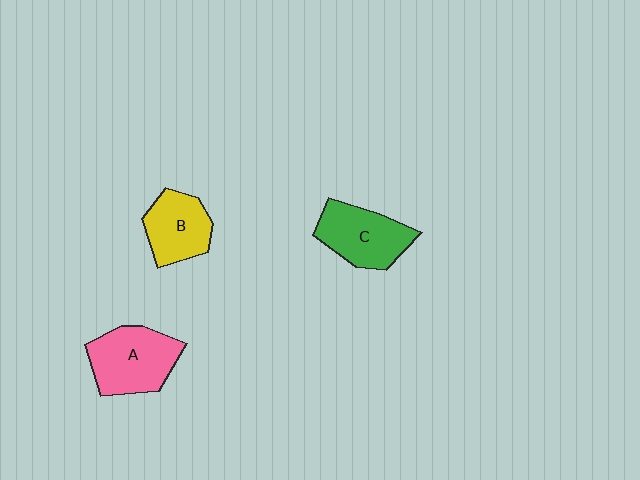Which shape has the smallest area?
Shape B (yellow).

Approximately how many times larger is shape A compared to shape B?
Approximately 1.3 times.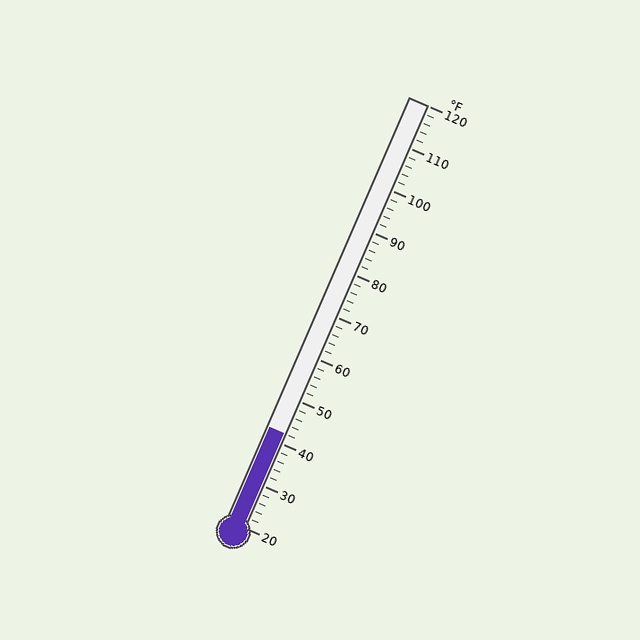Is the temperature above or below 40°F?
The temperature is above 40°F.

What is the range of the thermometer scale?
The thermometer scale ranges from 20°F to 120°F.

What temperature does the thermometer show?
The thermometer shows approximately 42°F.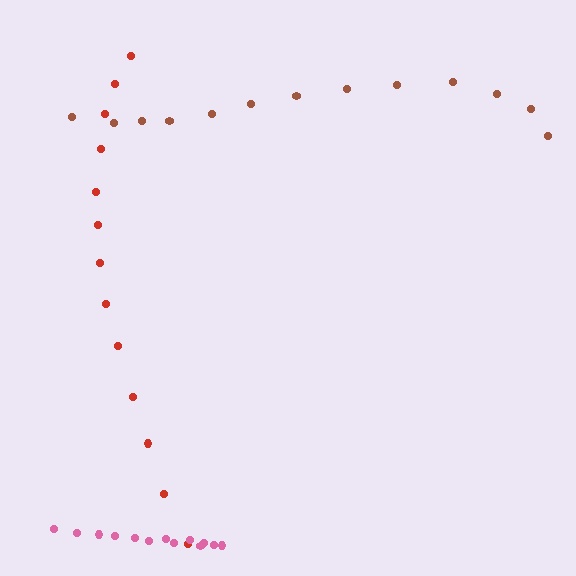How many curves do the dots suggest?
There are 3 distinct paths.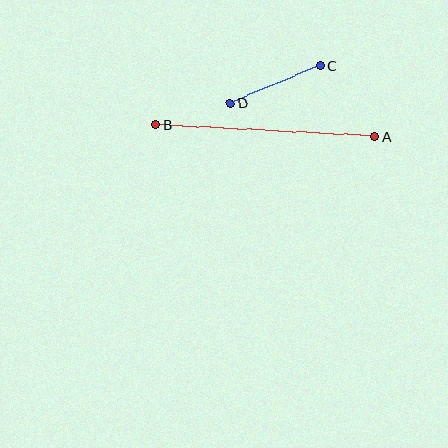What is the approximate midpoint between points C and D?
The midpoint is at approximately (275, 84) pixels.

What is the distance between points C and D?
The distance is approximately 98 pixels.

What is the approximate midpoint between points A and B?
The midpoint is at approximately (265, 131) pixels.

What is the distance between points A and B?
The distance is approximately 219 pixels.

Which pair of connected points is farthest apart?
Points A and B are farthest apart.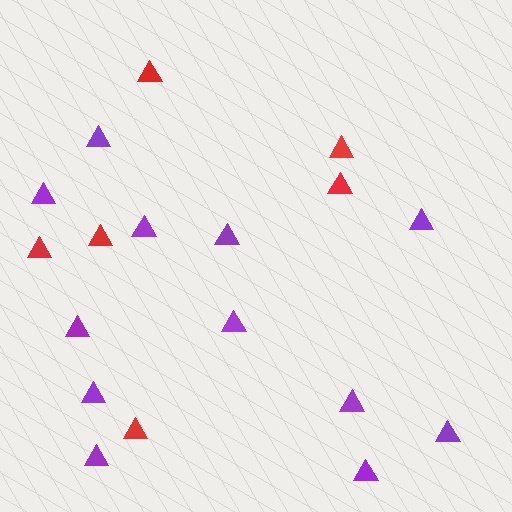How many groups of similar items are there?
There are 2 groups: one group of purple triangles (12) and one group of red triangles (6).